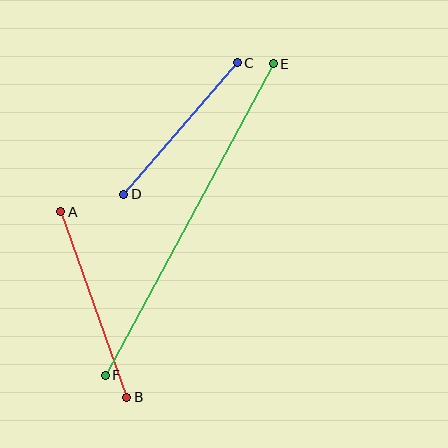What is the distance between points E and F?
The distance is approximately 354 pixels.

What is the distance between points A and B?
The distance is approximately 197 pixels.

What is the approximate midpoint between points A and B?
The midpoint is at approximately (94, 304) pixels.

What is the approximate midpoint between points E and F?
The midpoint is at approximately (189, 219) pixels.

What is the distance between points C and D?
The distance is approximately 174 pixels.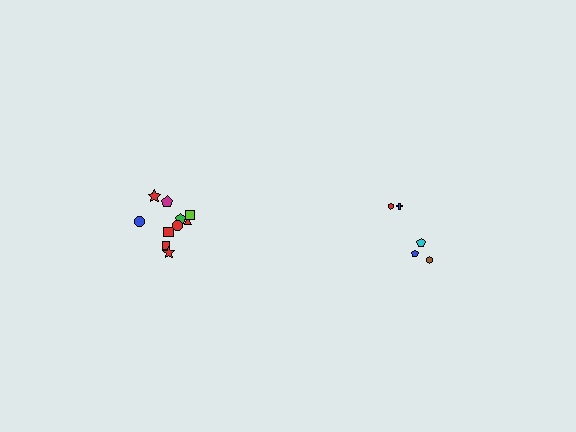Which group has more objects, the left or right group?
The left group.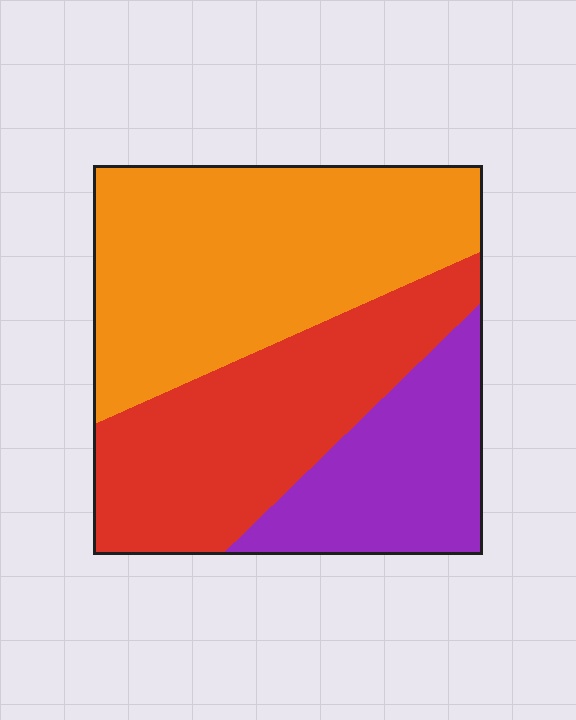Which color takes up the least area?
Purple, at roughly 20%.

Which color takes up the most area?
Orange, at roughly 45%.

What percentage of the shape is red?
Red takes up about one third (1/3) of the shape.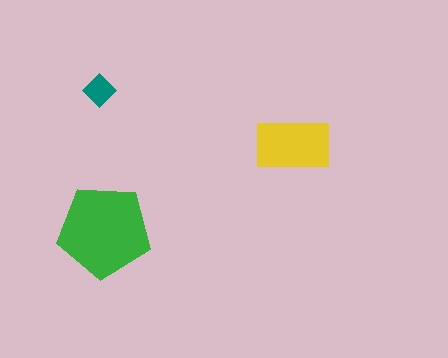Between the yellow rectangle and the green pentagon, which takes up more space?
The green pentagon.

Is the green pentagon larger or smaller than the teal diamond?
Larger.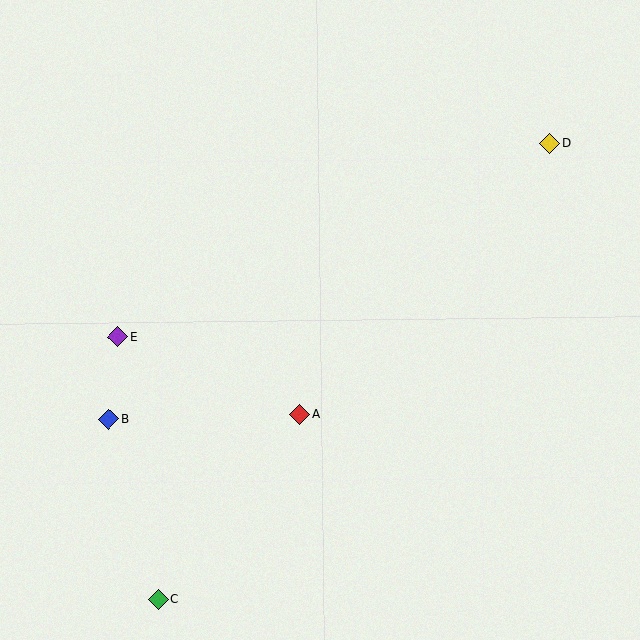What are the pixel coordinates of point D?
Point D is at (550, 143).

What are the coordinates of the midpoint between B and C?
The midpoint between B and C is at (134, 509).